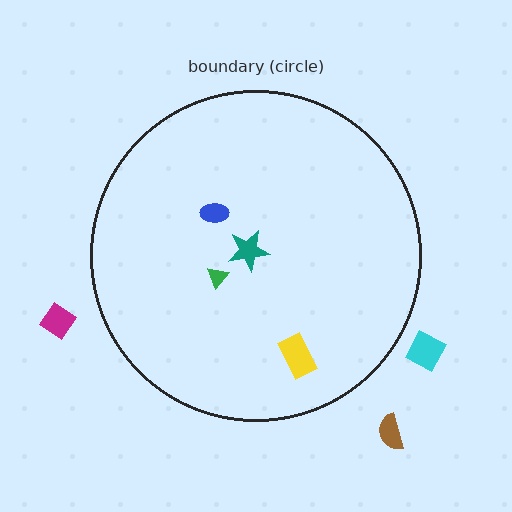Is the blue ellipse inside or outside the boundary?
Inside.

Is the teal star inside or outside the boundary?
Inside.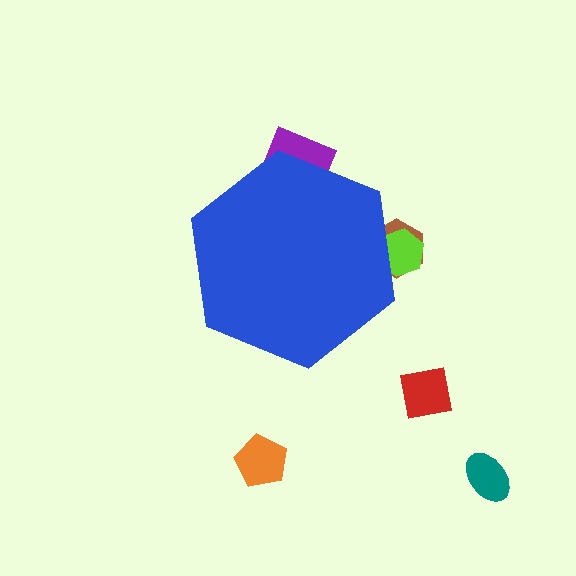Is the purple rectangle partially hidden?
Yes, the purple rectangle is partially hidden behind the blue hexagon.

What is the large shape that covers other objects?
A blue hexagon.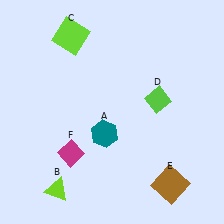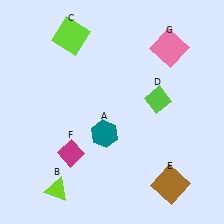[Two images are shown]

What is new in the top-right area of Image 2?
A pink square (G) was added in the top-right area of Image 2.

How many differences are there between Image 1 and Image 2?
There is 1 difference between the two images.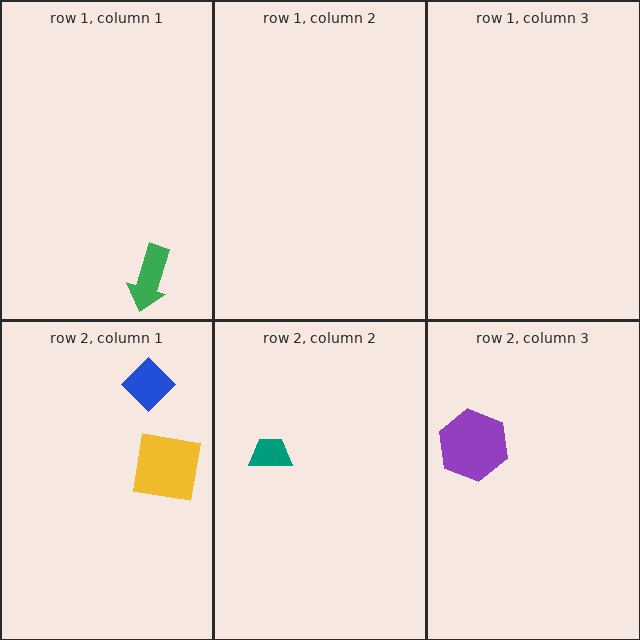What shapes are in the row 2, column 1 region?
The blue diamond, the yellow square.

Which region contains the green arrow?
The row 1, column 1 region.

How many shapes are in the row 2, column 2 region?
1.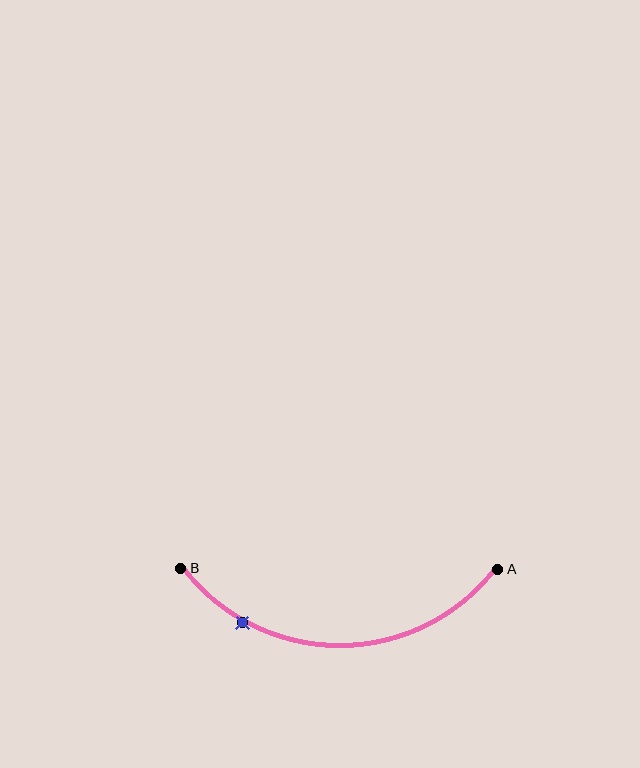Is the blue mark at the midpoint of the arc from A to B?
No. The blue mark lies on the arc but is closer to endpoint B. The arc midpoint would be at the point on the curve equidistant along the arc from both A and B.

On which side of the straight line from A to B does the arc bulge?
The arc bulges below the straight line connecting A and B.